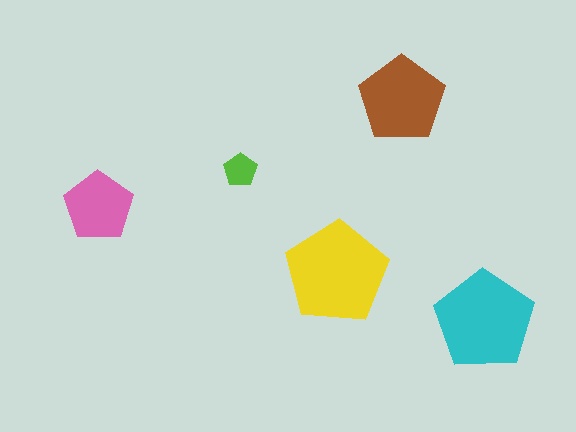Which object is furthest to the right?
The cyan pentagon is rightmost.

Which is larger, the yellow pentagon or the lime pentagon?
The yellow one.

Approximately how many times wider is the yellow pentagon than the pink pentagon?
About 1.5 times wider.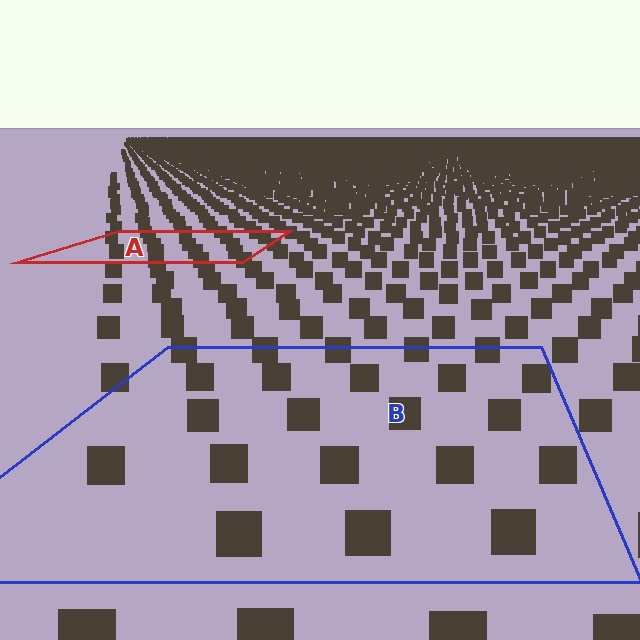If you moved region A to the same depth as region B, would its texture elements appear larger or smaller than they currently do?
They would appear larger. At a closer depth, the same texture elements are projected at a bigger on-screen size.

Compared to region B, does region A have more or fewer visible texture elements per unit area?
Region A has more texture elements per unit area — they are packed more densely because it is farther away.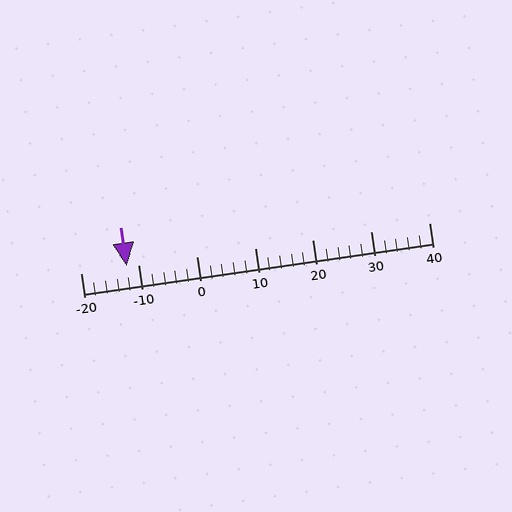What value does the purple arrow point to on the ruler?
The purple arrow points to approximately -12.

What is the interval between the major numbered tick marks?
The major tick marks are spaced 10 units apart.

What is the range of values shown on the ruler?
The ruler shows values from -20 to 40.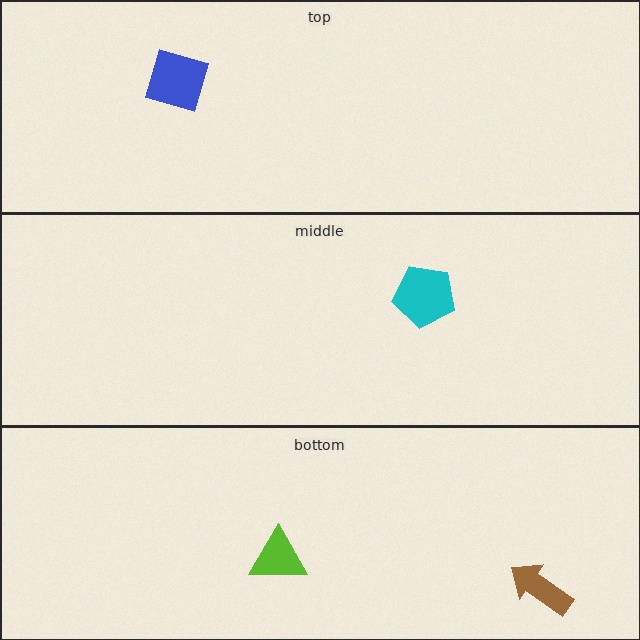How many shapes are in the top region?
1.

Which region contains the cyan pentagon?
The middle region.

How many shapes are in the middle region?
1.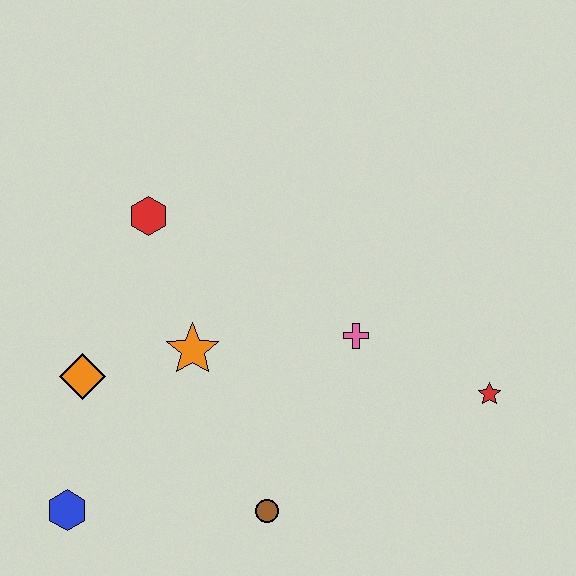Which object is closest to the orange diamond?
The orange star is closest to the orange diamond.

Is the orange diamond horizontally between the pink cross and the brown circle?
No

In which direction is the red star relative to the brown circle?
The red star is to the right of the brown circle.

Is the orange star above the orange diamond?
Yes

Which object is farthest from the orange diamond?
The red star is farthest from the orange diamond.